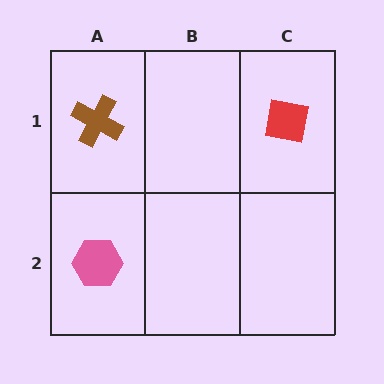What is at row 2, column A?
A pink hexagon.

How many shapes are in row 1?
2 shapes.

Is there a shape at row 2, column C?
No, that cell is empty.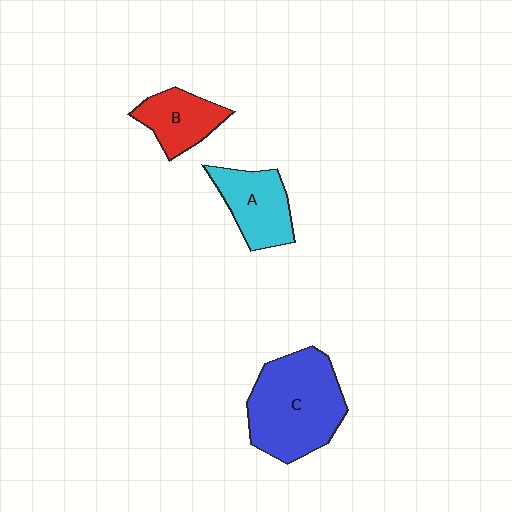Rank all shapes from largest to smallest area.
From largest to smallest: C (blue), A (cyan), B (red).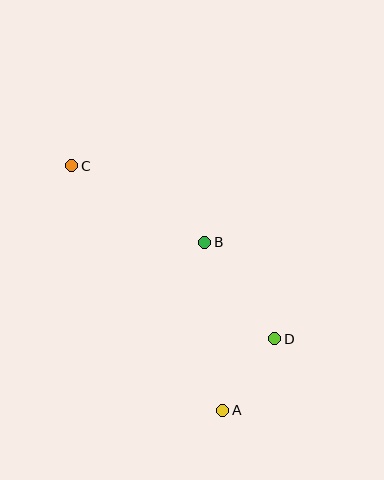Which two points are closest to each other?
Points A and D are closest to each other.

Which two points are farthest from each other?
Points A and C are farthest from each other.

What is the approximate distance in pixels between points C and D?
The distance between C and D is approximately 267 pixels.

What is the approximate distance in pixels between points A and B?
The distance between A and B is approximately 169 pixels.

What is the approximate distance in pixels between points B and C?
The distance between B and C is approximately 154 pixels.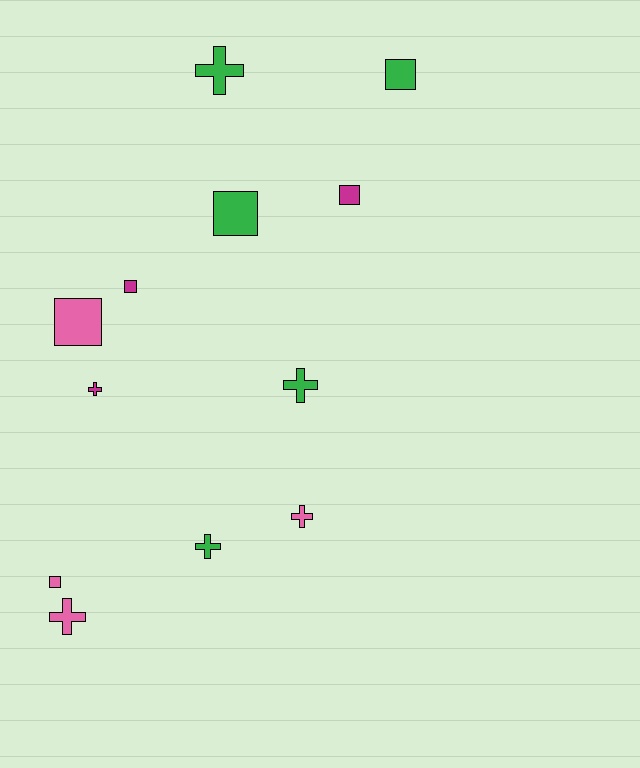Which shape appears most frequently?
Square, with 6 objects.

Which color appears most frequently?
Green, with 5 objects.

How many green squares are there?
There are 2 green squares.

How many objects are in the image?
There are 12 objects.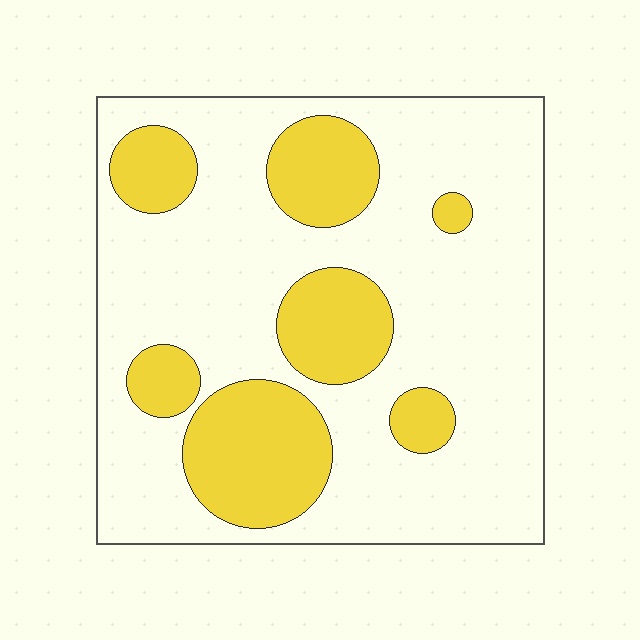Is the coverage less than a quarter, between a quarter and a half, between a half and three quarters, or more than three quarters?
Between a quarter and a half.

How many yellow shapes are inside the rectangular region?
7.